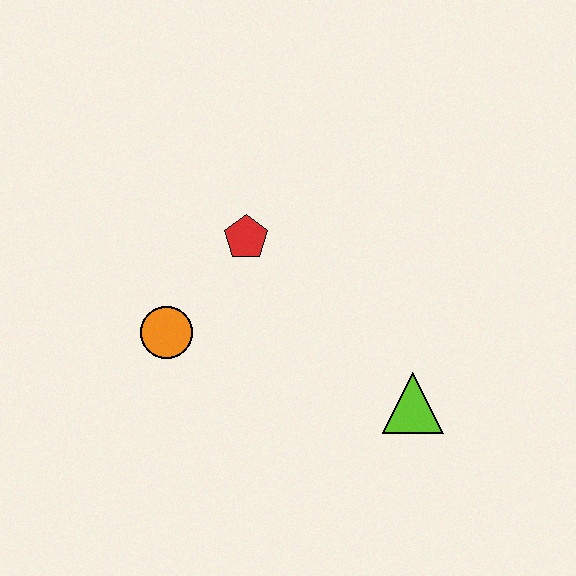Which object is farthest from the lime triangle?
The orange circle is farthest from the lime triangle.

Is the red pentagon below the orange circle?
No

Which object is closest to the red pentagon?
The orange circle is closest to the red pentagon.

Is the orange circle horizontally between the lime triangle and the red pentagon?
No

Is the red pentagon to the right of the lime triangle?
No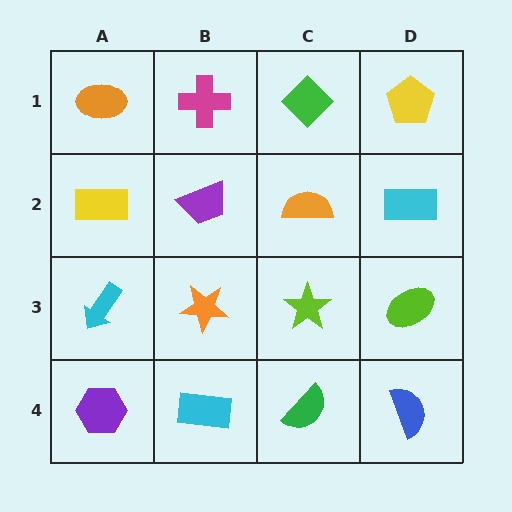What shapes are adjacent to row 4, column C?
A lime star (row 3, column C), a cyan rectangle (row 4, column B), a blue semicircle (row 4, column D).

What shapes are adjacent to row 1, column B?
A purple trapezoid (row 2, column B), an orange ellipse (row 1, column A), a green diamond (row 1, column C).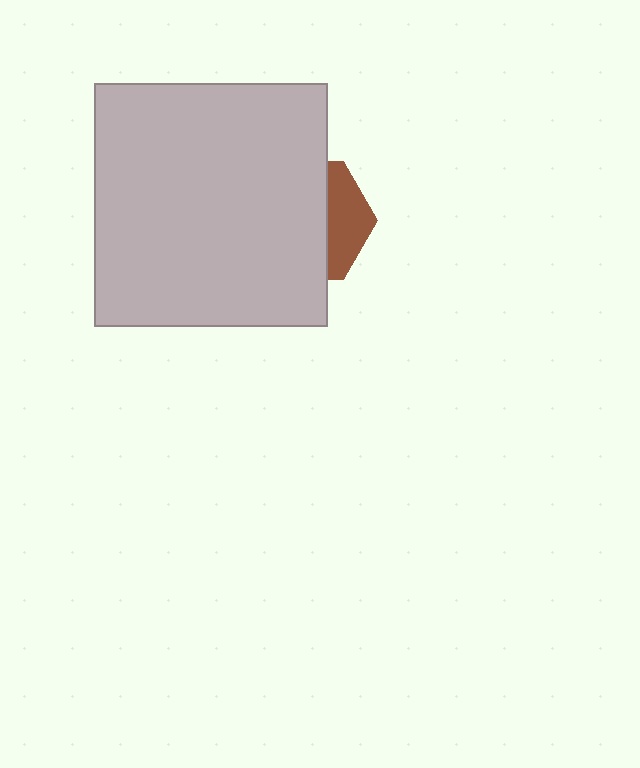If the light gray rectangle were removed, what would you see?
You would see the complete brown hexagon.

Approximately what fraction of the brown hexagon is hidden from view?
Roughly 67% of the brown hexagon is hidden behind the light gray rectangle.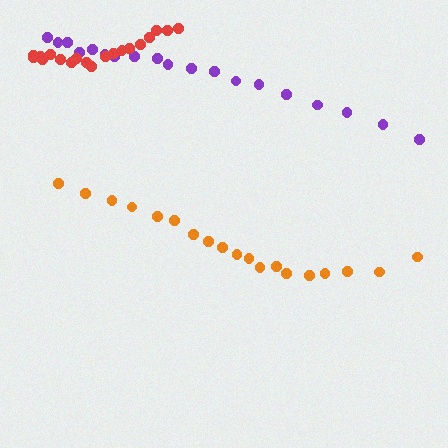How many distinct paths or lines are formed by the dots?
There are 3 distinct paths.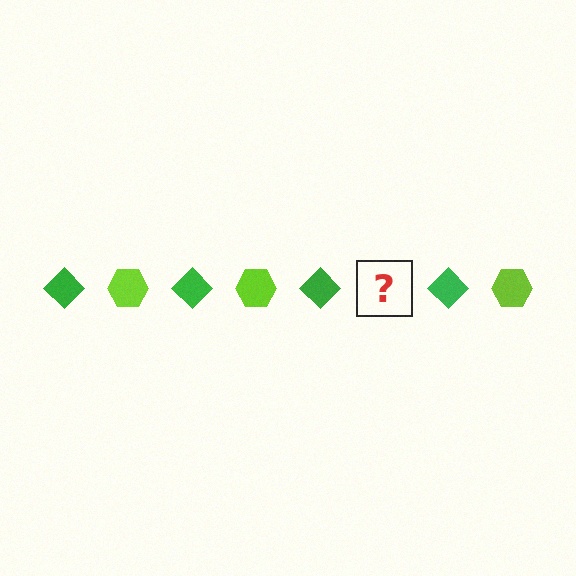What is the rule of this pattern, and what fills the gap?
The rule is that the pattern alternates between green diamond and lime hexagon. The gap should be filled with a lime hexagon.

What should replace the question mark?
The question mark should be replaced with a lime hexagon.